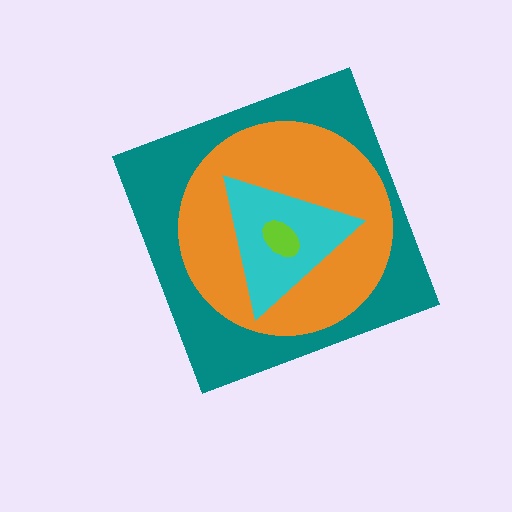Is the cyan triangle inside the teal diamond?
Yes.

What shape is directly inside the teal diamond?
The orange circle.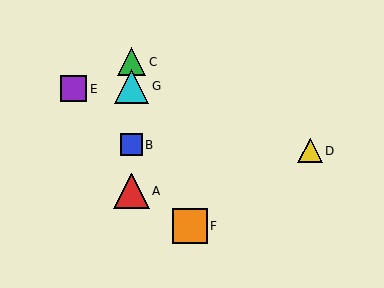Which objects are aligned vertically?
Objects A, B, C, G are aligned vertically.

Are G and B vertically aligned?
Yes, both are at x≈132.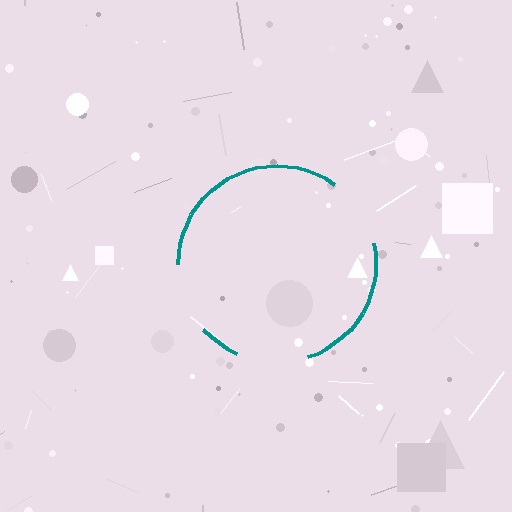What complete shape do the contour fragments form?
The contour fragments form a circle.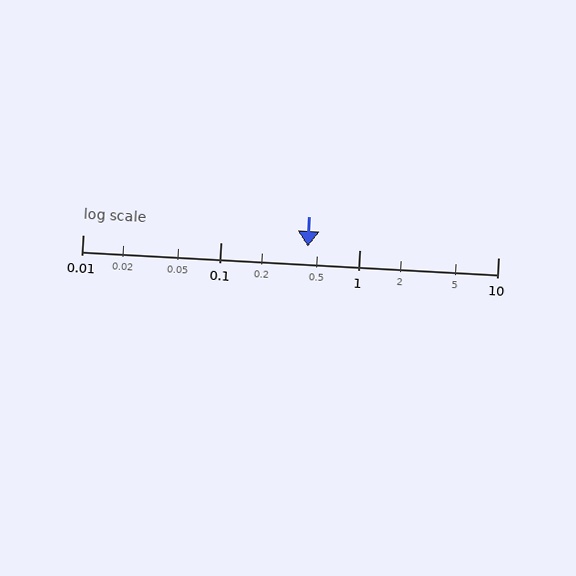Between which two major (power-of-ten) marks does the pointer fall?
The pointer is between 0.1 and 1.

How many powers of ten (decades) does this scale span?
The scale spans 3 decades, from 0.01 to 10.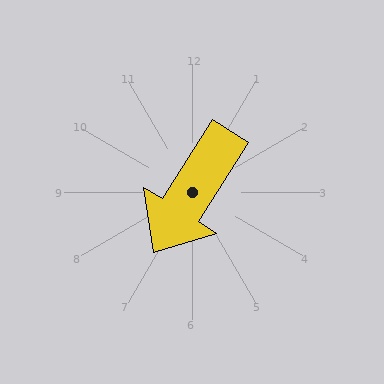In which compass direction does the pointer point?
Southwest.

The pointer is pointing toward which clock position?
Roughly 7 o'clock.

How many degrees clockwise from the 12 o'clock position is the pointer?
Approximately 212 degrees.